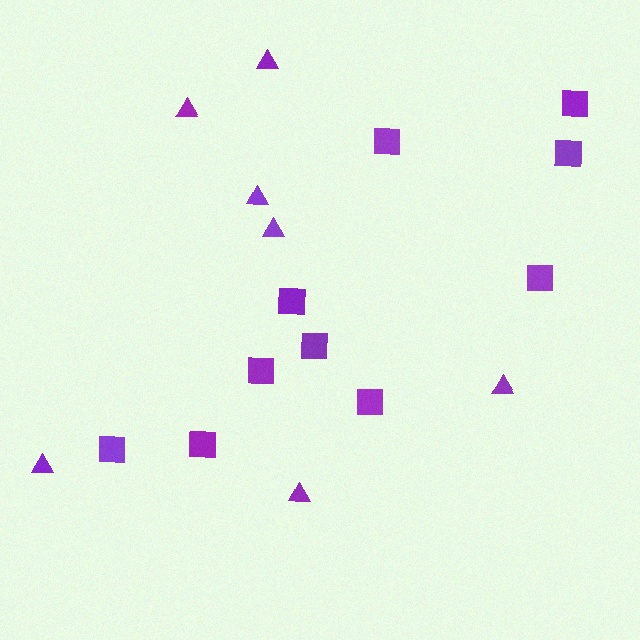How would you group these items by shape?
There are 2 groups: one group of squares (10) and one group of triangles (7).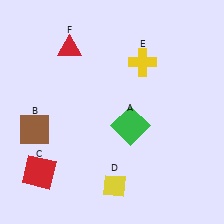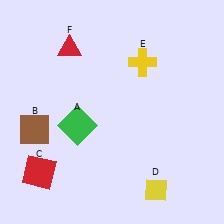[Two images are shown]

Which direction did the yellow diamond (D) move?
The yellow diamond (D) moved right.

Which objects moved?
The objects that moved are: the green square (A), the yellow diamond (D).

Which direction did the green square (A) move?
The green square (A) moved left.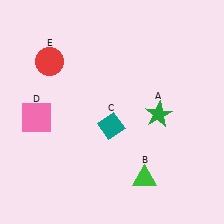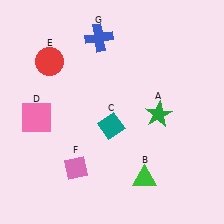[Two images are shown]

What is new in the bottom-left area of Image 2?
A pink diamond (F) was added in the bottom-left area of Image 2.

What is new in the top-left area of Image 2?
A blue cross (G) was added in the top-left area of Image 2.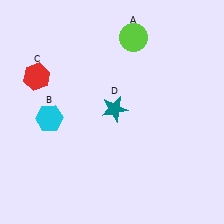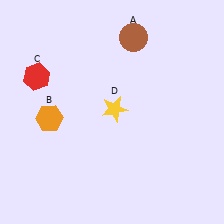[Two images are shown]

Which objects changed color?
A changed from lime to brown. B changed from cyan to orange. D changed from teal to yellow.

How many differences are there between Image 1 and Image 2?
There are 3 differences between the two images.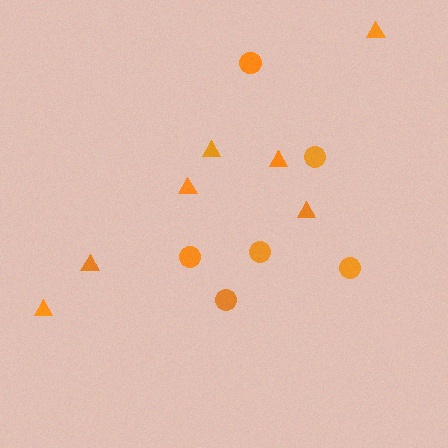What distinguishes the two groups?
There are 2 groups: one group of triangles (7) and one group of circles (6).